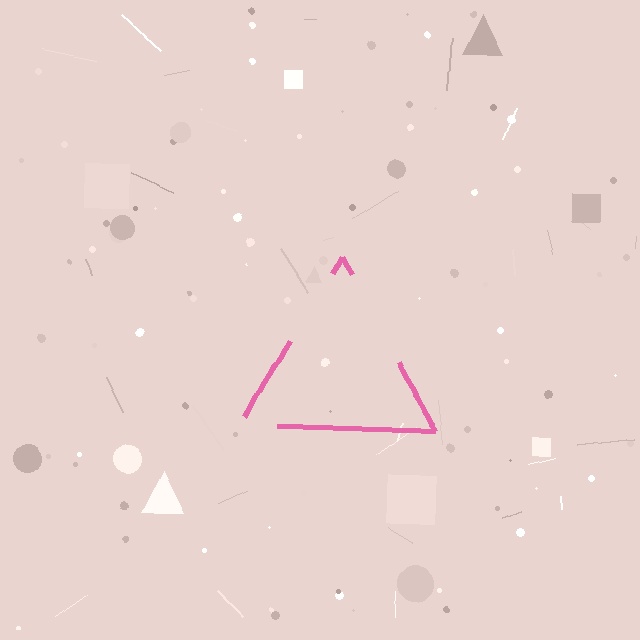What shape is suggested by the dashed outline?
The dashed outline suggests a triangle.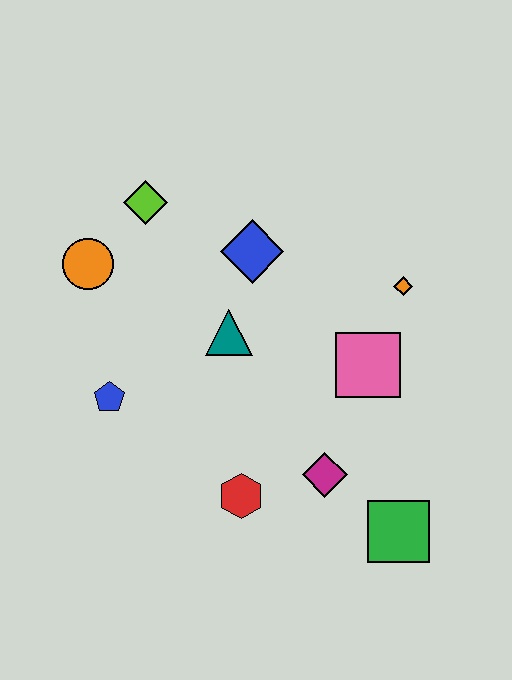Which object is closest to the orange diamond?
The pink square is closest to the orange diamond.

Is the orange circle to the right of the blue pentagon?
No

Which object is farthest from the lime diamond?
The green square is farthest from the lime diamond.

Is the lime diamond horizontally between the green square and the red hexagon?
No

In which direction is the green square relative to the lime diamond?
The green square is below the lime diamond.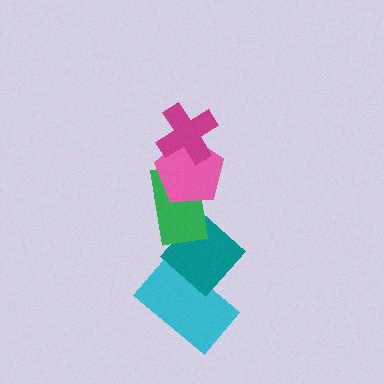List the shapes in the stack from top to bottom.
From top to bottom: the magenta cross, the pink pentagon, the green rectangle, the teal diamond, the cyan rectangle.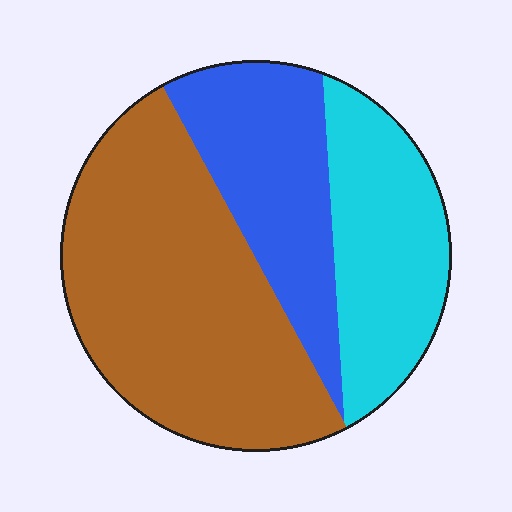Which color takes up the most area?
Brown, at roughly 50%.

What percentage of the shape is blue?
Blue takes up between a sixth and a third of the shape.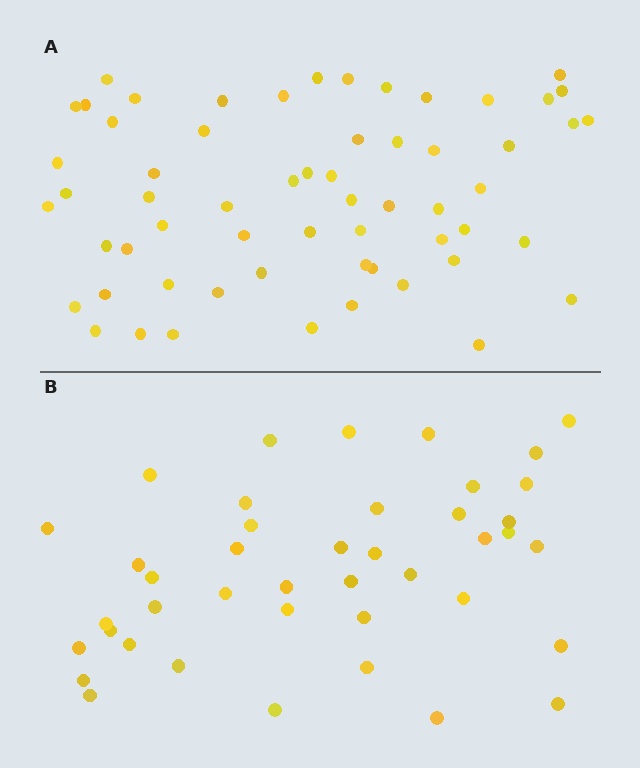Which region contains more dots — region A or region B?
Region A (the top region) has more dots.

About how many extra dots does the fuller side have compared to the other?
Region A has approximately 20 more dots than region B.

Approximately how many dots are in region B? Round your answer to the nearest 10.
About 40 dots. (The exact count is 42, which rounds to 40.)